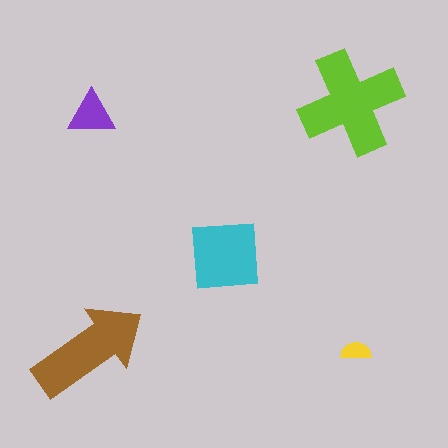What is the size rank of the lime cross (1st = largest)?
1st.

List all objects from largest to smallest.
The lime cross, the brown arrow, the cyan square, the purple triangle, the yellow semicircle.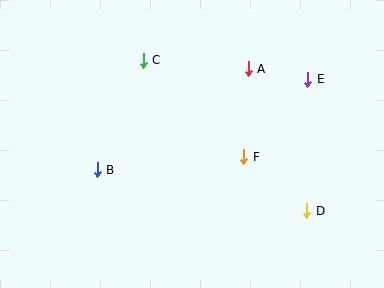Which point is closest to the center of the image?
Point F at (243, 157) is closest to the center.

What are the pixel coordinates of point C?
Point C is at (143, 60).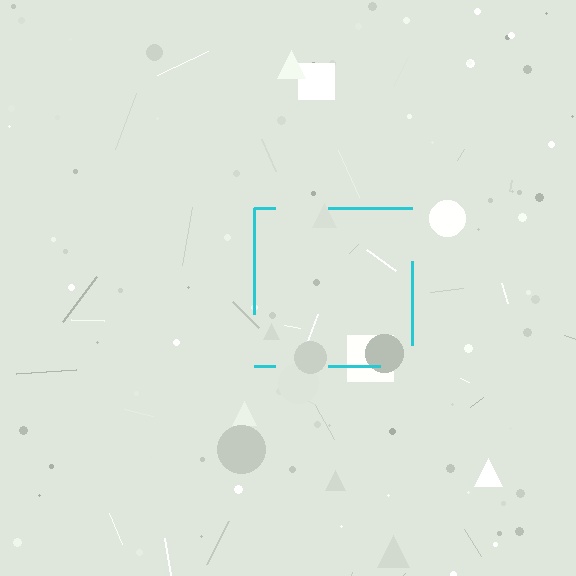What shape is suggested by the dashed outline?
The dashed outline suggests a square.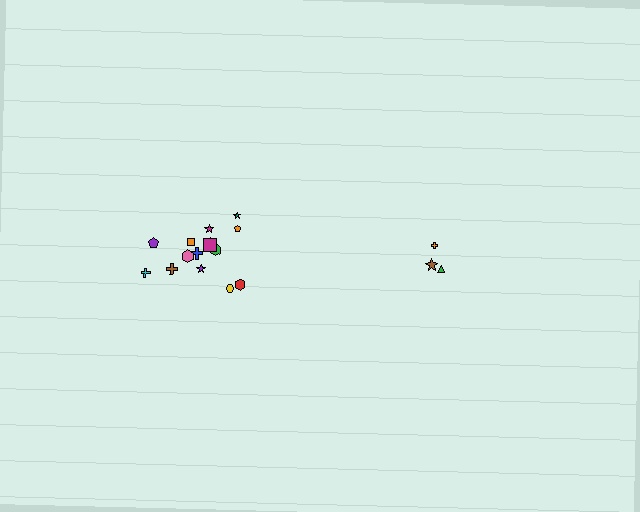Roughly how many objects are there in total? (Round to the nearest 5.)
Roughly 20 objects in total.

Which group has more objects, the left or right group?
The left group.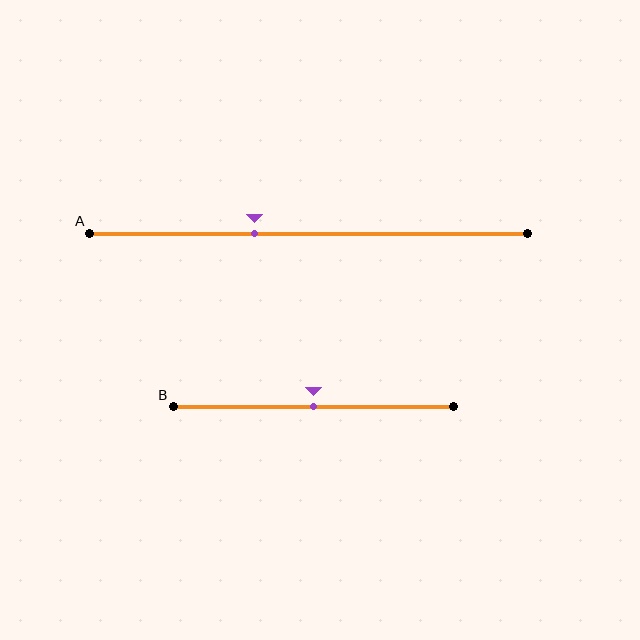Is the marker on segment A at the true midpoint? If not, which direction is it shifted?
No, the marker on segment A is shifted to the left by about 12% of the segment length.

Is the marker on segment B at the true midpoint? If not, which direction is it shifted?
Yes, the marker on segment B is at the true midpoint.